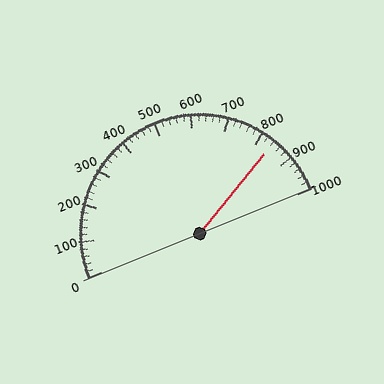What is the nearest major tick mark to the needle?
The nearest major tick mark is 800.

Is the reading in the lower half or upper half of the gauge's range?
The reading is in the upper half of the range (0 to 1000).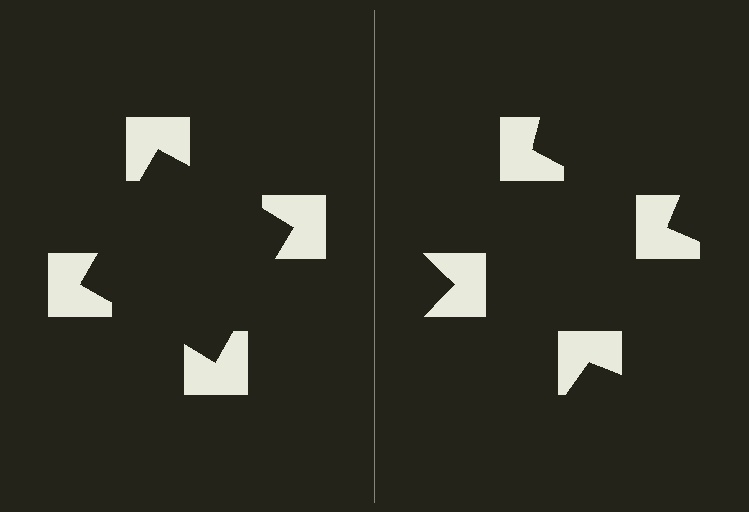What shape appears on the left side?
An illusory square.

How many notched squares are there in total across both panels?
8 — 4 on each side.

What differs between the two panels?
The notched squares are positioned identically on both sides; only the wedge orientations differ. On the left they align to a square; on the right they are misaligned.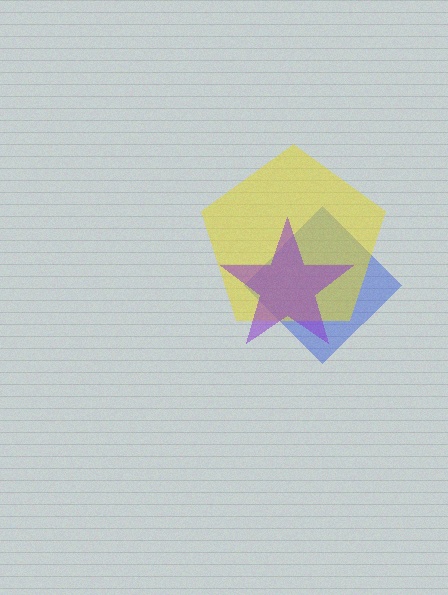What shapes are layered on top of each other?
The layered shapes are: a blue diamond, a yellow pentagon, a purple star.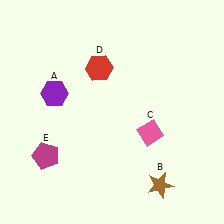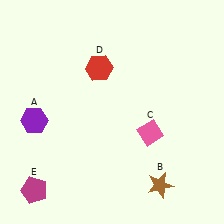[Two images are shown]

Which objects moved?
The objects that moved are: the purple hexagon (A), the magenta pentagon (E).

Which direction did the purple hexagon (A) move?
The purple hexagon (A) moved down.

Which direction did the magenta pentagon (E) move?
The magenta pentagon (E) moved down.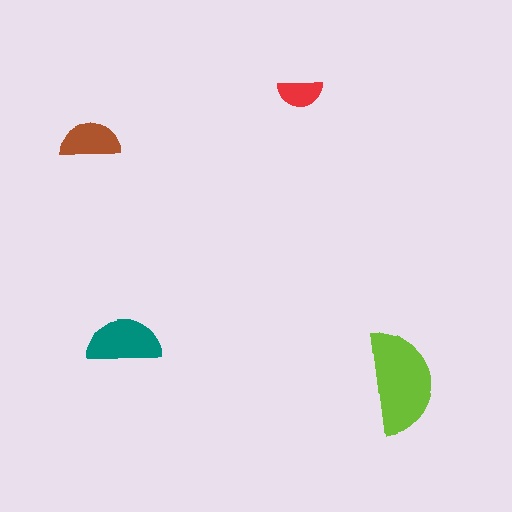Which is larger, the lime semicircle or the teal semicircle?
The lime one.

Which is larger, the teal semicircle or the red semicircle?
The teal one.